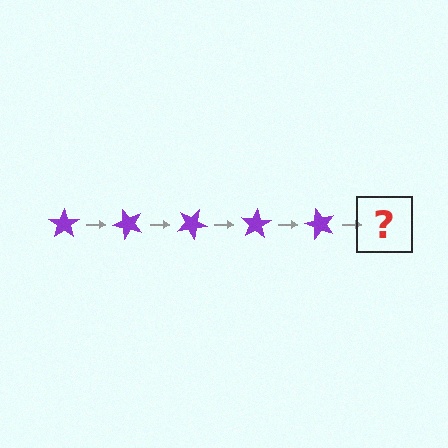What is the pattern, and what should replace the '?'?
The pattern is that the star rotates 50 degrees each step. The '?' should be a purple star rotated 250 degrees.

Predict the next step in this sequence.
The next step is a purple star rotated 250 degrees.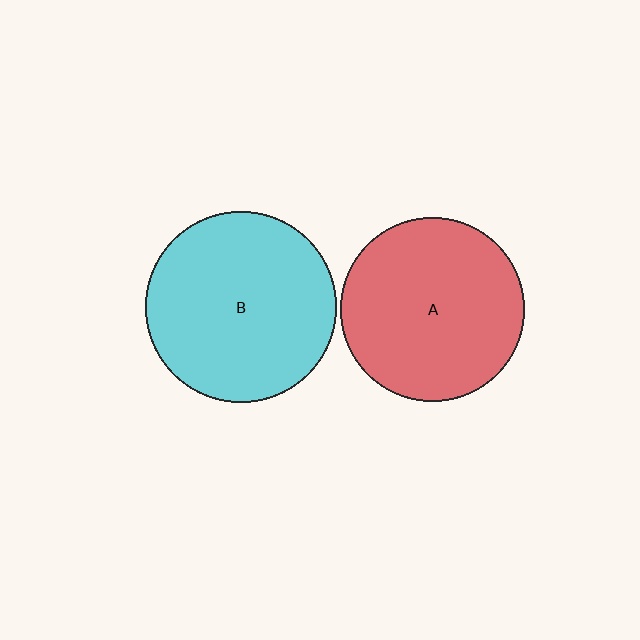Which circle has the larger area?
Circle B (cyan).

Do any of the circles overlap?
No, none of the circles overlap.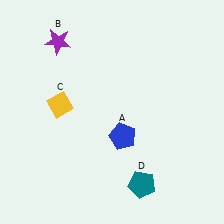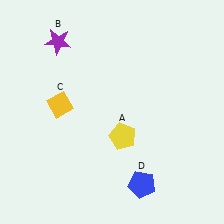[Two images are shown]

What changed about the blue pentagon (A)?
In Image 1, A is blue. In Image 2, it changed to yellow.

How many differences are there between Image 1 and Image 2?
There are 2 differences between the two images.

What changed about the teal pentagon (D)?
In Image 1, D is teal. In Image 2, it changed to blue.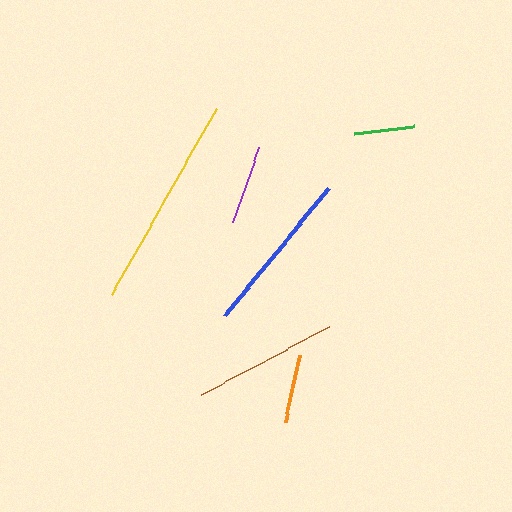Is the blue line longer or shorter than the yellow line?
The yellow line is longer than the blue line.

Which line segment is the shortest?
The green line is the shortest at approximately 60 pixels.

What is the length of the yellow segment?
The yellow segment is approximately 213 pixels long.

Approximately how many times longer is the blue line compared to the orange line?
The blue line is approximately 2.4 times the length of the orange line.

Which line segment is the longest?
The yellow line is the longest at approximately 213 pixels.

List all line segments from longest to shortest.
From longest to shortest: yellow, blue, brown, purple, orange, green.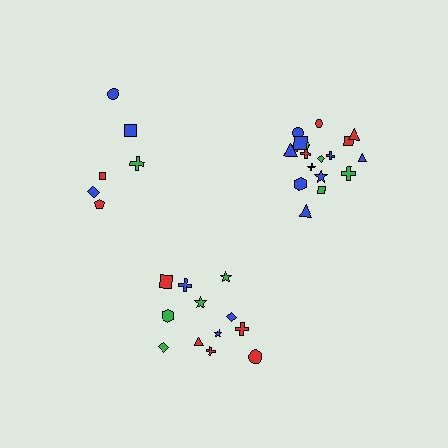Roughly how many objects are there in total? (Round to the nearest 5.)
Roughly 35 objects in total.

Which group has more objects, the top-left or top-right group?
The top-right group.